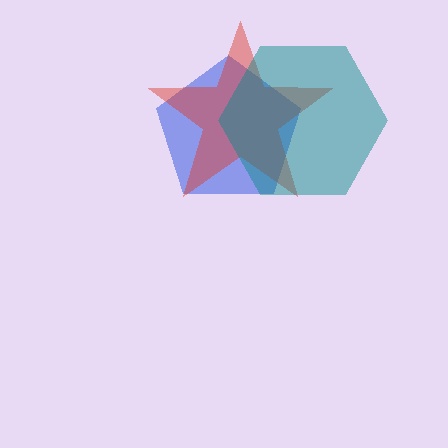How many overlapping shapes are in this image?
There are 3 overlapping shapes in the image.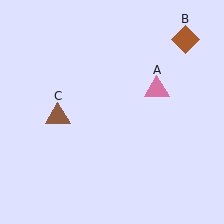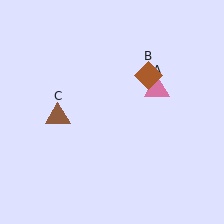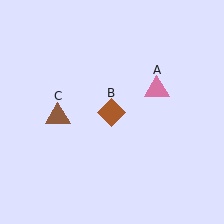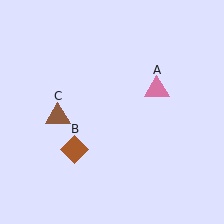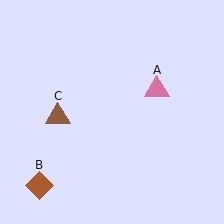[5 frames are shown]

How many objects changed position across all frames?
1 object changed position: brown diamond (object B).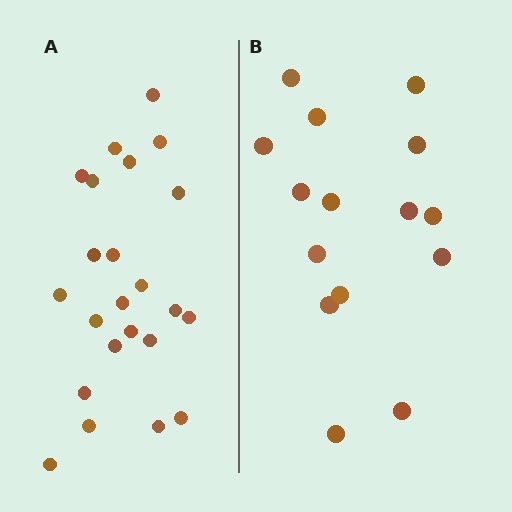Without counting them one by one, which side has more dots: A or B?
Region A (the left region) has more dots.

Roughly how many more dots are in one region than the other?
Region A has roughly 8 or so more dots than region B.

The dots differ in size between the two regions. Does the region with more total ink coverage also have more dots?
No. Region B has more total ink coverage because its dots are larger, but region A actually contains more individual dots. Total area can be misleading — the number of items is what matters here.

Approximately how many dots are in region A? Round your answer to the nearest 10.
About 20 dots. (The exact count is 23, which rounds to 20.)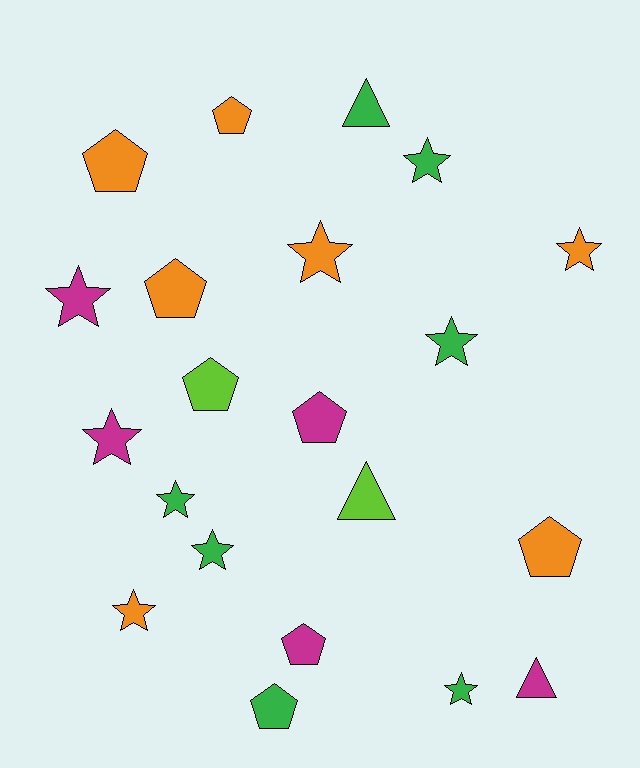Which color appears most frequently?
Orange, with 7 objects.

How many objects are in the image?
There are 21 objects.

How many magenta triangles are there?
There is 1 magenta triangle.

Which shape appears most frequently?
Star, with 10 objects.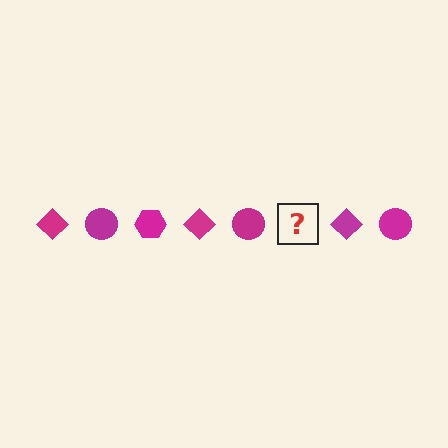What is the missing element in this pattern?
The missing element is a magenta hexagon.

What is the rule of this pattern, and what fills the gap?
The rule is that the pattern cycles through diamond, circle, hexagon shapes in magenta. The gap should be filled with a magenta hexagon.